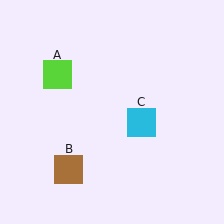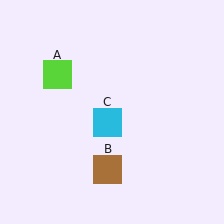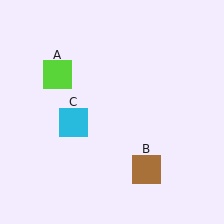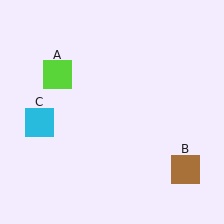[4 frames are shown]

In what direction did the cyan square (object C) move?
The cyan square (object C) moved left.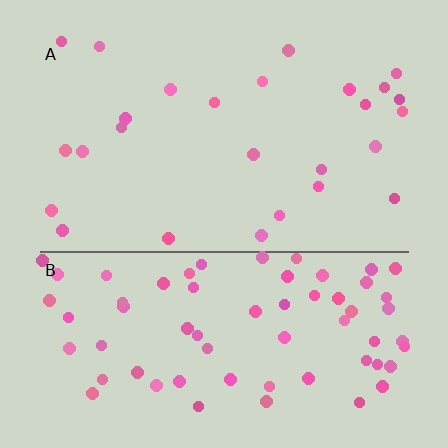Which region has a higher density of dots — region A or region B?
B (the bottom).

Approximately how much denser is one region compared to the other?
Approximately 2.6× — region B over region A.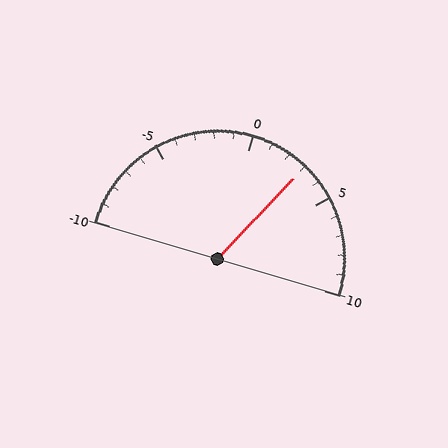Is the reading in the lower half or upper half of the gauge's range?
The reading is in the upper half of the range (-10 to 10).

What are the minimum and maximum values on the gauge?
The gauge ranges from -10 to 10.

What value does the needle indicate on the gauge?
The needle indicates approximately 3.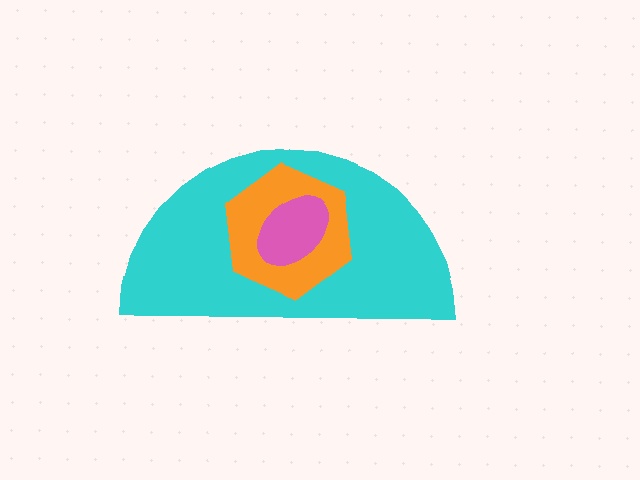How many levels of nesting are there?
3.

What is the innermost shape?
The pink ellipse.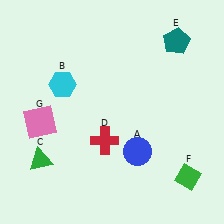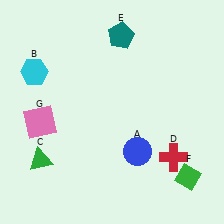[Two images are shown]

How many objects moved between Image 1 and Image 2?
3 objects moved between the two images.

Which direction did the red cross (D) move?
The red cross (D) moved right.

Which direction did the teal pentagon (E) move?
The teal pentagon (E) moved left.